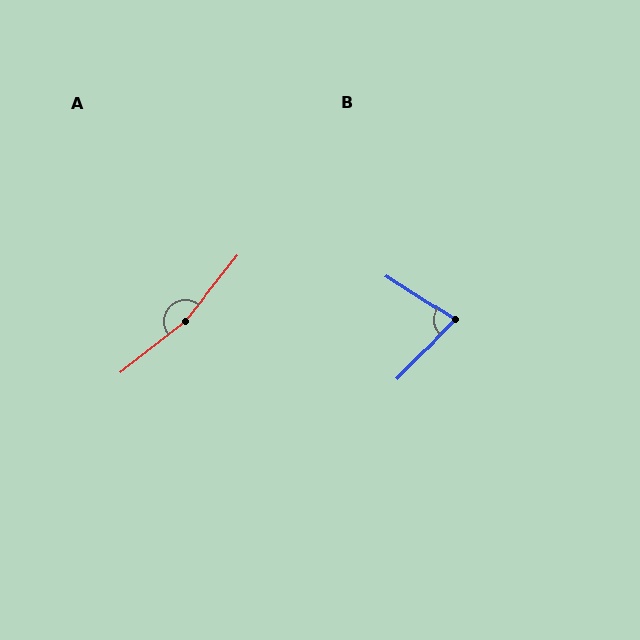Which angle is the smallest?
B, at approximately 78 degrees.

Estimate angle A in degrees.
Approximately 167 degrees.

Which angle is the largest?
A, at approximately 167 degrees.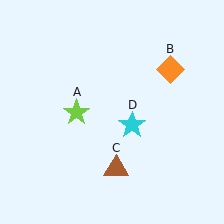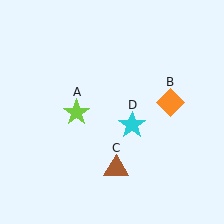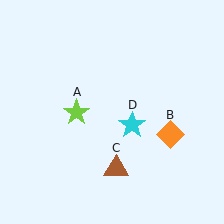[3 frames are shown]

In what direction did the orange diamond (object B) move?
The orange diamond (object B) moved down.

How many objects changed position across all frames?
1 object changed position: orange diamond (object B).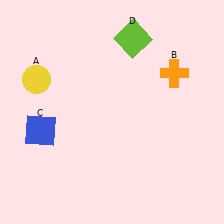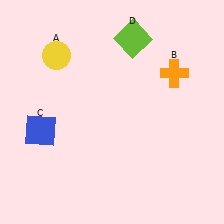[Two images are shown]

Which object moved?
The yellow circle (A) moved up.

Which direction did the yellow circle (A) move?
The yellow circle (A) moved up.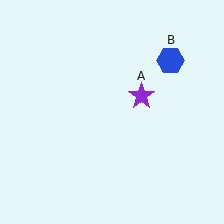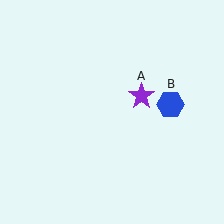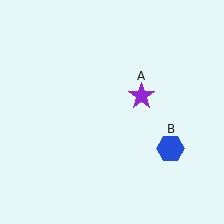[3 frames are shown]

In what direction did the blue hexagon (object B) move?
The blue hexagon (object B) moved down.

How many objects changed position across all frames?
1 object changed position: blue hexagon (object B).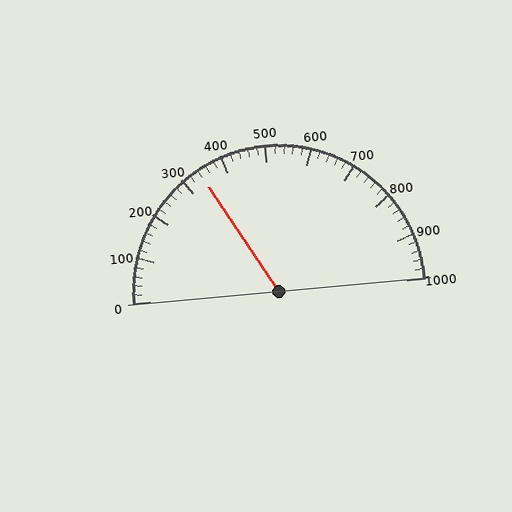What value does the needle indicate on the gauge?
The needle indicates approximately 340.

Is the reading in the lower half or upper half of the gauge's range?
The reading is in the lower half of the range (0 to 1000).